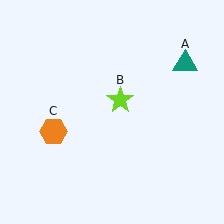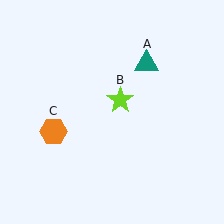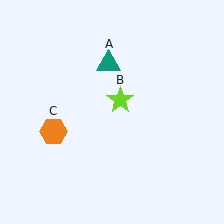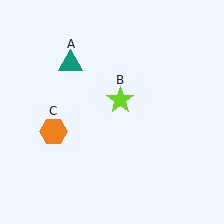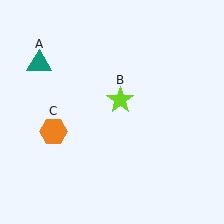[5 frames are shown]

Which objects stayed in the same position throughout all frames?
Lime star (object B) and orange hexagon (object C) remained stationary.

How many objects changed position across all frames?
1 object changed position: teal triangle (object A).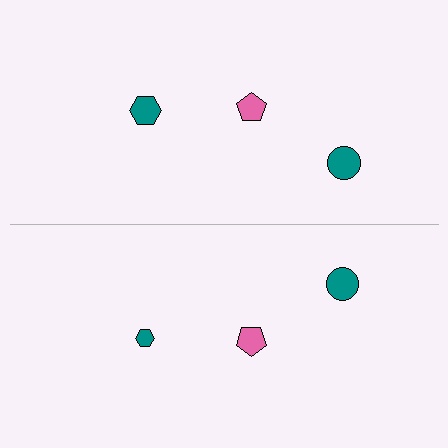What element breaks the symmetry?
The teal hexagon on the bottom side has a different size than its mirror counterpart.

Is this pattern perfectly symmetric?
No, the pattern is not perfectly symmetric. The teal hexagon on the bottom side has a different size than its mirror counterpart.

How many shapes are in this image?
There are 6 shapes in this image.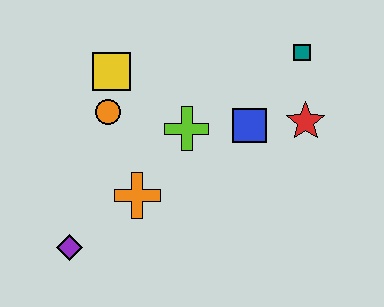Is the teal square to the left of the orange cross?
No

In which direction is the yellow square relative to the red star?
The yellow square is to the left of the red star.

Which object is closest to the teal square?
The red star is closest to the teal square.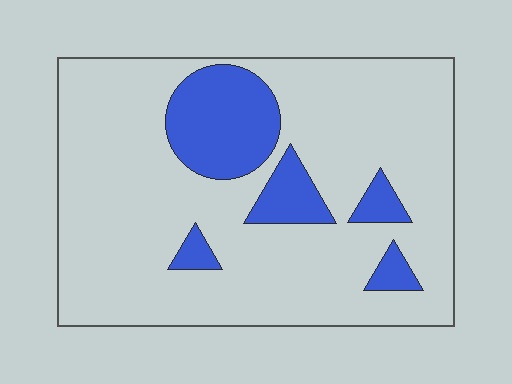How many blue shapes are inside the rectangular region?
5.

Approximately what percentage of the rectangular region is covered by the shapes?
Approximately 20%.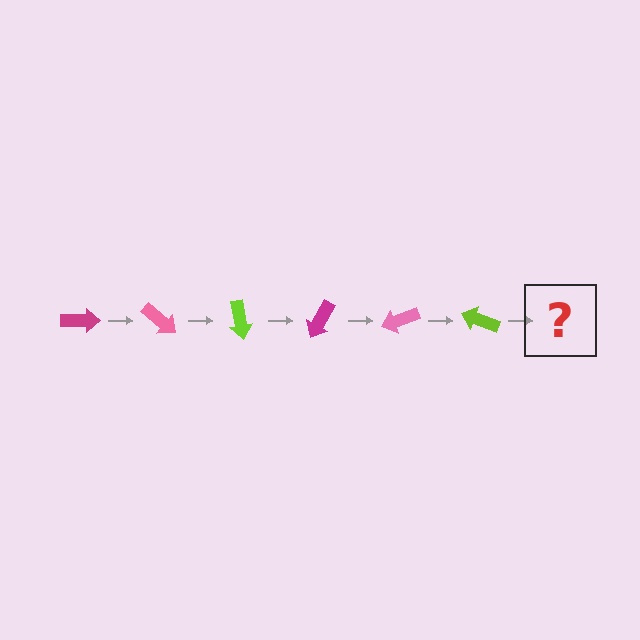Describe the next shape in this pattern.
It should be a magenta arrow, rotated 240 degrees from the start.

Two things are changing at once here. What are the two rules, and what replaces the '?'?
The two rules are that it rotates 40 degrees each step and the color cycles through magenta, pink, and lime. The '?' should be a magenta arrow, rotated 240 degrees from the start.